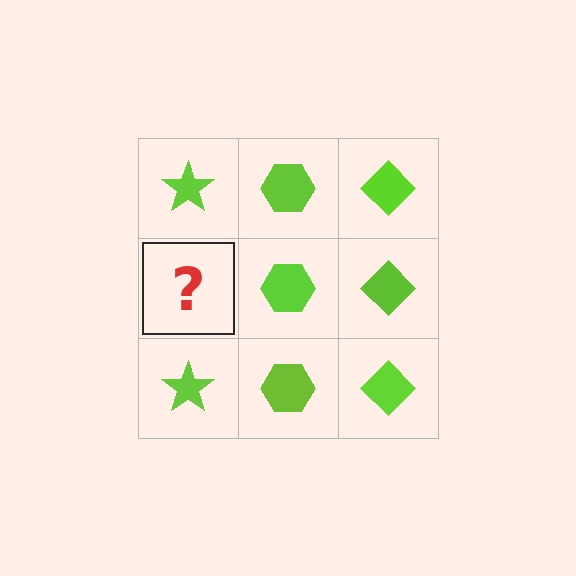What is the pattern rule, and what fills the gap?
The rule is that each column has a consistent shape. The gap should be filled with a lime star.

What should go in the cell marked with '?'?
The missing cell should contain a lime star.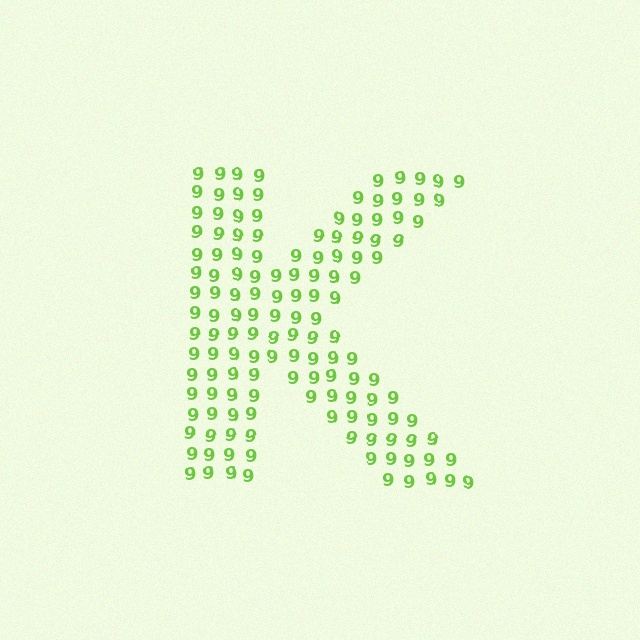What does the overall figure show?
The overall figure shows the letter K.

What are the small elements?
The small elements are digit 9's.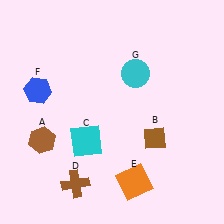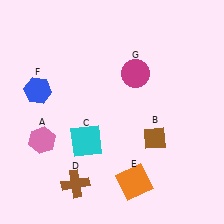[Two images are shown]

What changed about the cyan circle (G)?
In Image 1, G is cyan. In Image 2, it changed to magenta.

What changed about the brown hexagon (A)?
In Image 1, A is brown. In Image 2, it changed to pink.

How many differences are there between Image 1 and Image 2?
There are 2 differences between the two images.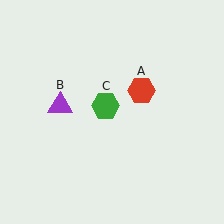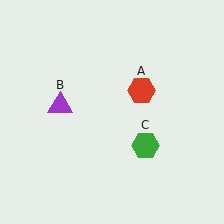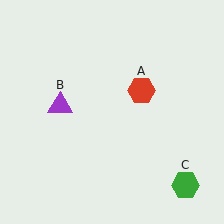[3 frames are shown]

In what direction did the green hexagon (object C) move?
The green hexagon (object C) moved down and to the right.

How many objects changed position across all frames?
1 object changed position: green hexagon (object C).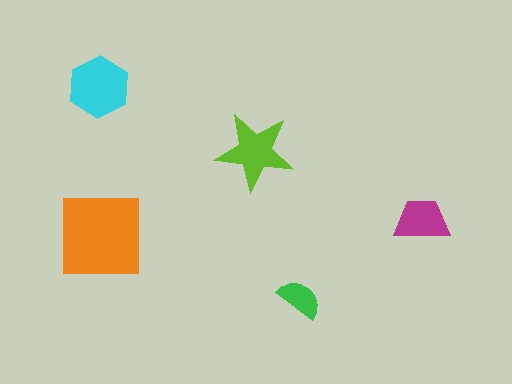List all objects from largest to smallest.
The orange square, the cyan hexagon, the lime star, the magenta trapezoid, the green semicircle.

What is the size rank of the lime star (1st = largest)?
3rd.